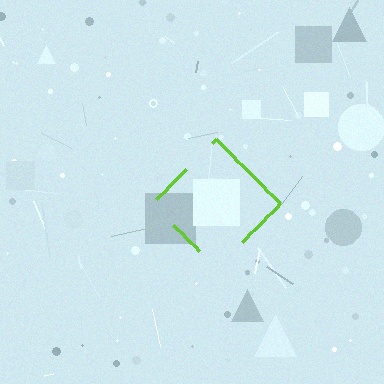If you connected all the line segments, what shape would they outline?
They would outline a diamond.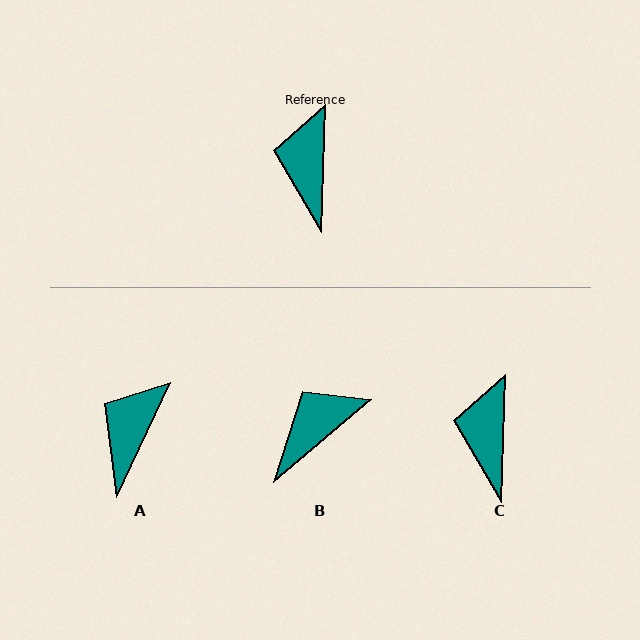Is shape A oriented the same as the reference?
No, it is off by about 23 degrees.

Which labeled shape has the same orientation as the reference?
C.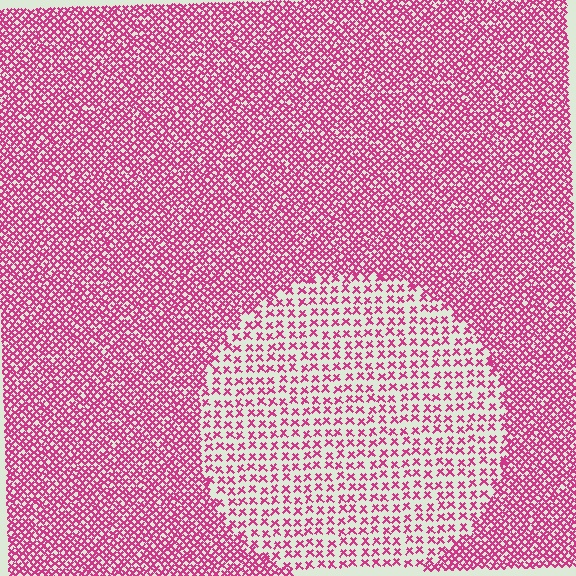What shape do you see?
I see a circle.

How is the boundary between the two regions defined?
The boundary is defined by a change in element density (approximately 2.3x ratio). All elements are the same color, size, and shape.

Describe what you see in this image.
The image contains small magenta elements arranged at two different densities. A circle-shaped region is visible where the elements are less densely packed than the surrounding area.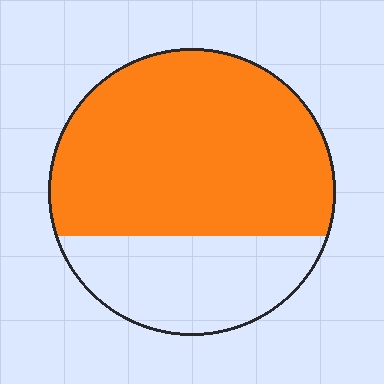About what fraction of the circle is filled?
About two thirds (2/3).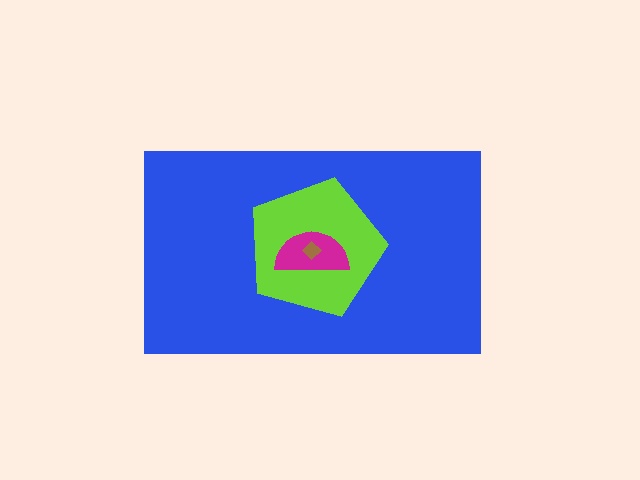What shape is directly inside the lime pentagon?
The magenta semicircle.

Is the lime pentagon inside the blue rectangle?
Yes.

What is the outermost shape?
The blue rectangle.